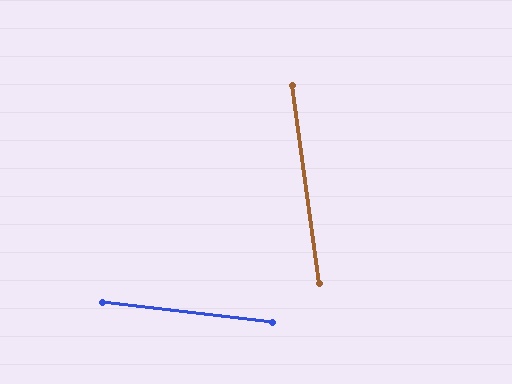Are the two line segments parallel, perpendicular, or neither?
Neither parallel nor perpendicular — they differ by about 76°.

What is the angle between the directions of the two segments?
Approximately 76 degrees.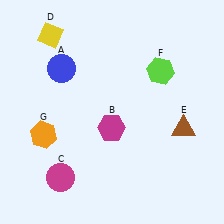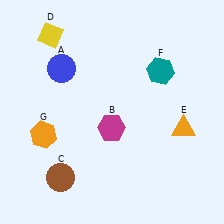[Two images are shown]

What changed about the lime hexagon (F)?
In Image 1, F is lime. In Image 2, it changed to teal.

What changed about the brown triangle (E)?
In Image 1, E is brown. In Image 2, it changed to orange.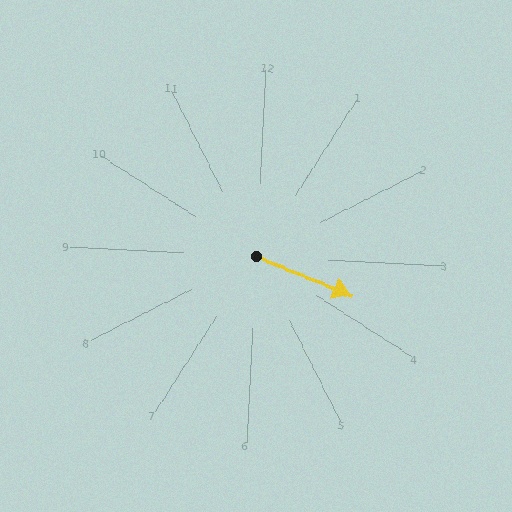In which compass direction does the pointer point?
East.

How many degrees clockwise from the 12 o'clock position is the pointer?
Approximately 110 degrees.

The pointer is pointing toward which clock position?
Roughly 4 o'clock.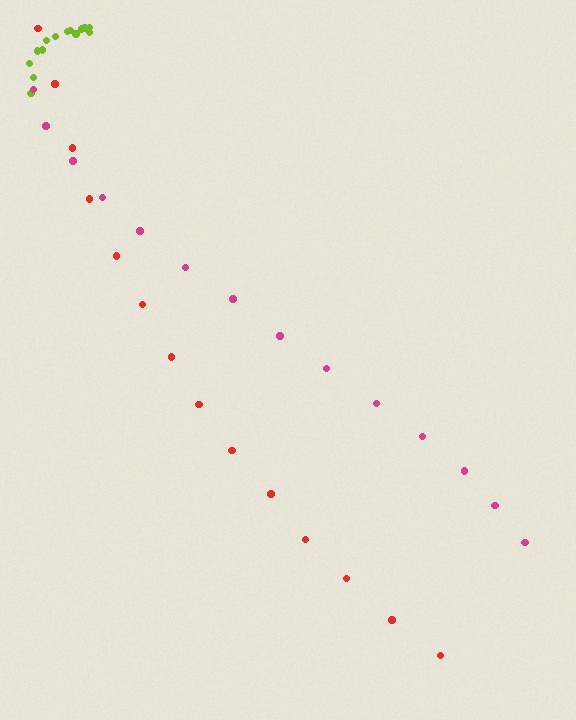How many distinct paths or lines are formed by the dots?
There are 3 distinct paths.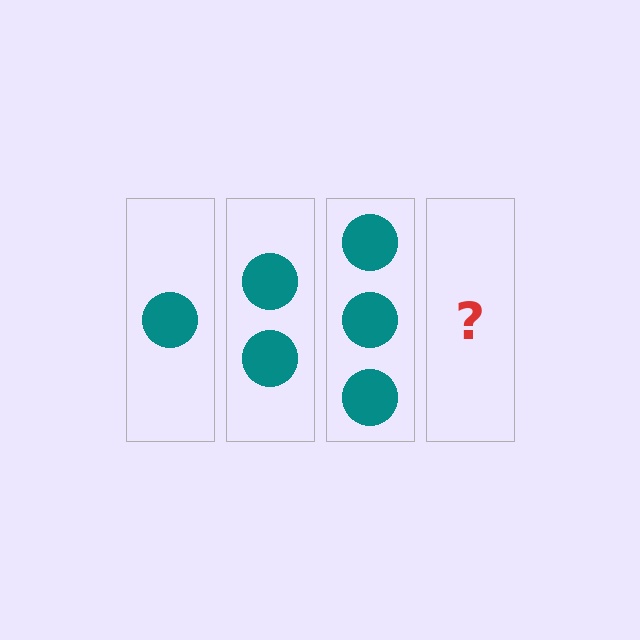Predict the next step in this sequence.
The next step is 4 circles.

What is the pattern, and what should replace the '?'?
The pattern is that each step adds one more circle. The '?' should be 4 circles.